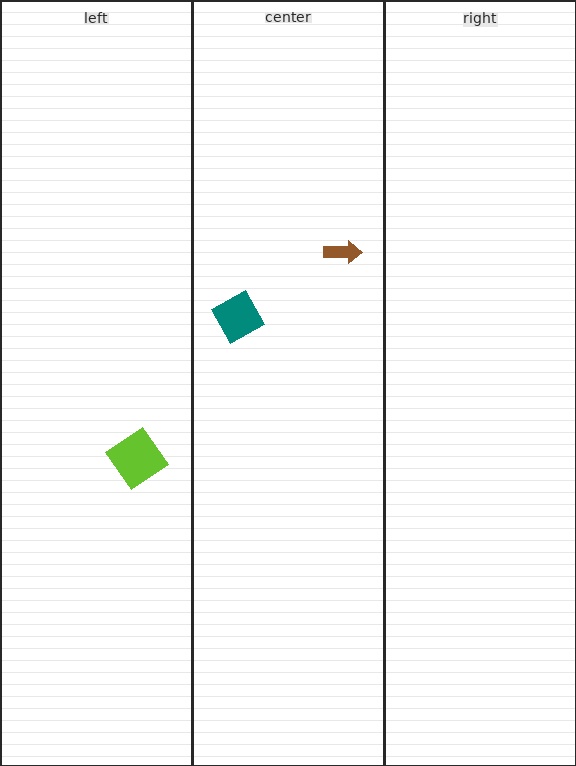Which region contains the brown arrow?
The center region.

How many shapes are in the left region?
1.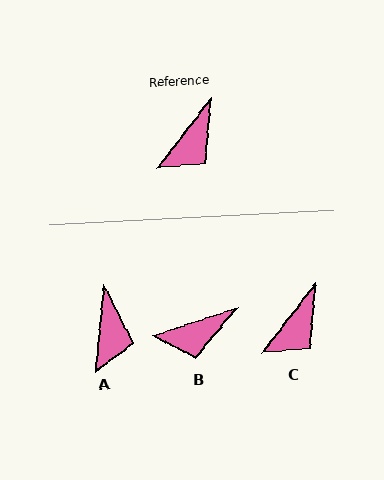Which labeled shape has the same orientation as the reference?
C.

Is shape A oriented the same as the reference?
No, it is off by about 32 degrees.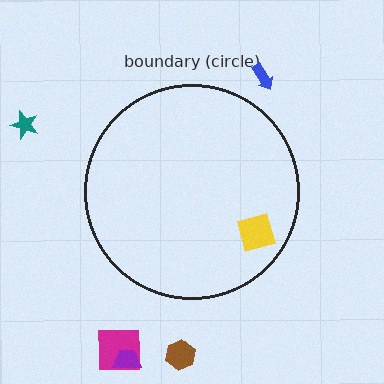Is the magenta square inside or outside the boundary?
Outside.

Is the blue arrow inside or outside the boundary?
Outside.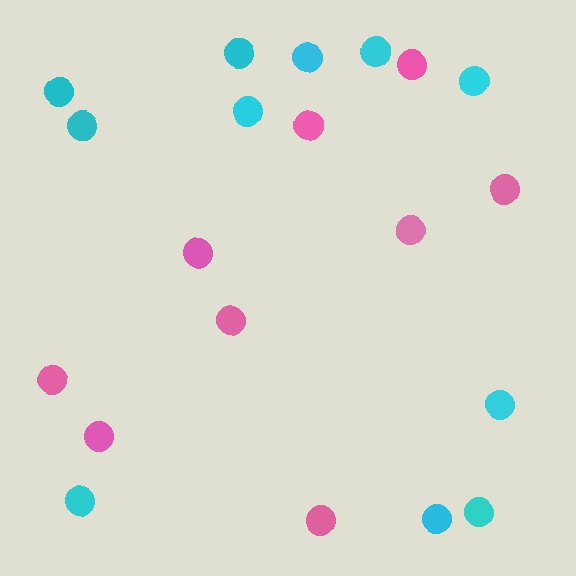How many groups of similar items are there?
There are 2 groups: one group of cyan circles (11) and one group of pink circles (9).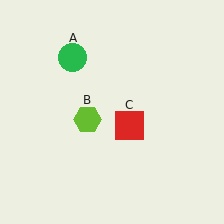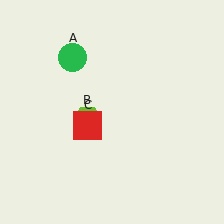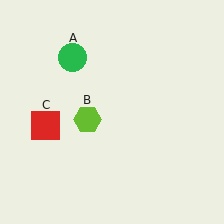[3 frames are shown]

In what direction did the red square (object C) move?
The red square (object C) moved left.